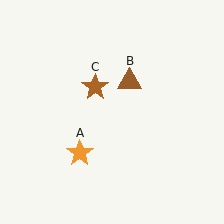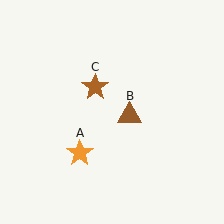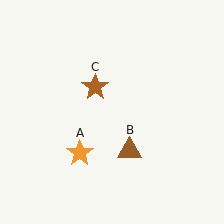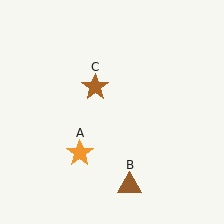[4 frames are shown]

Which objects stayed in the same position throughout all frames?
Orange star (object A) and brown star (object C) remained stationary.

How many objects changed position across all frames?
1 object changed position: brown triangle (object B).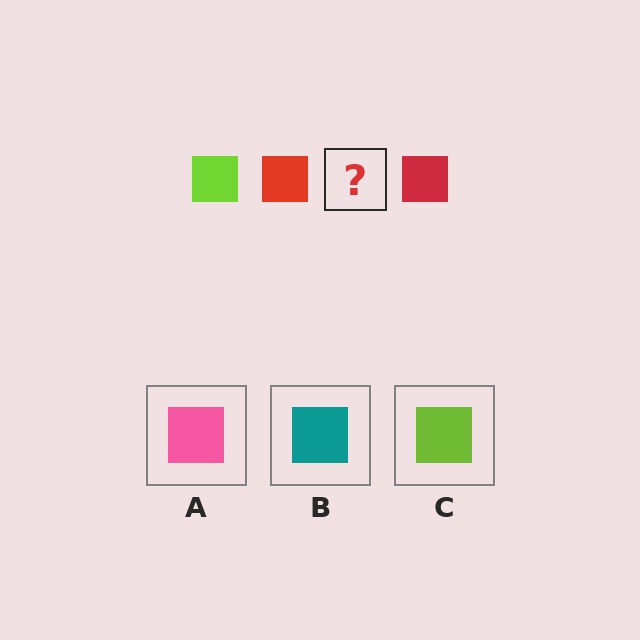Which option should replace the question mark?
Option C.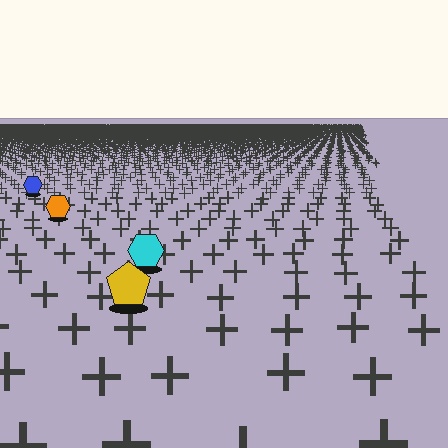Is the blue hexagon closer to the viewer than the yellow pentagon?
No. The yellow pentagon is closer — you can tell from the texture gradient: the ground texture is coarser near it.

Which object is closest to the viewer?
The yellow pentagon is closest. The texture marks near it are larger and more spread out.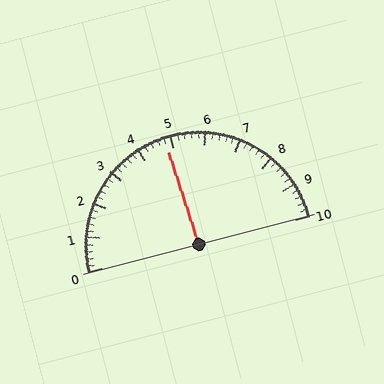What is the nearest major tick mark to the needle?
The nearest major tick mark is 5.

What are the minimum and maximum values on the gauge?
The gauge ranges from 0 to 10.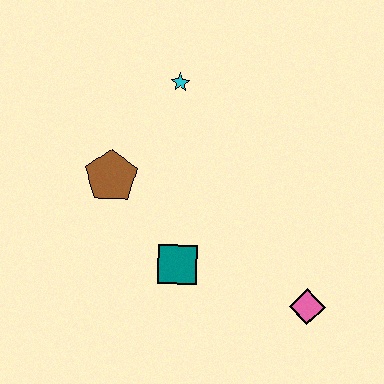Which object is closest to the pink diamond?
The teal square is closest to the pink diamond.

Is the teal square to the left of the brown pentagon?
No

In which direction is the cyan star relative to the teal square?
The cyan star is above the teal square.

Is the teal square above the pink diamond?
Yes